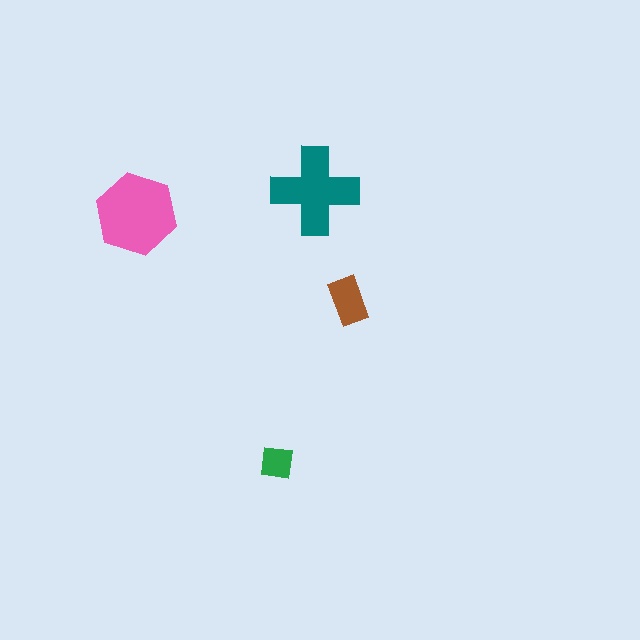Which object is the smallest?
The green square.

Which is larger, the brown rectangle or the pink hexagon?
The pink hexagon.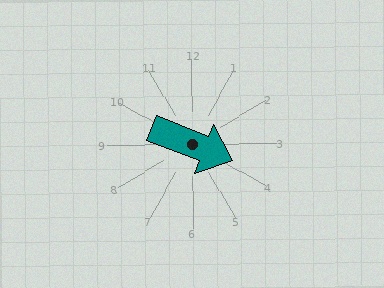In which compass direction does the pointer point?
East.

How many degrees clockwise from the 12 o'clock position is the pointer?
Approximately 112 degrees.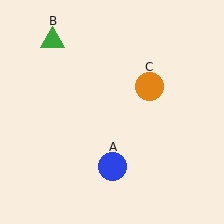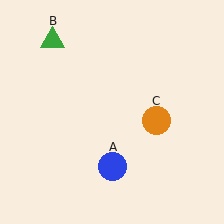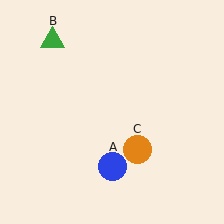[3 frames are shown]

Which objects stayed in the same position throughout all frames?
Blue circle (object A) and green triangle (object B) remained stationary.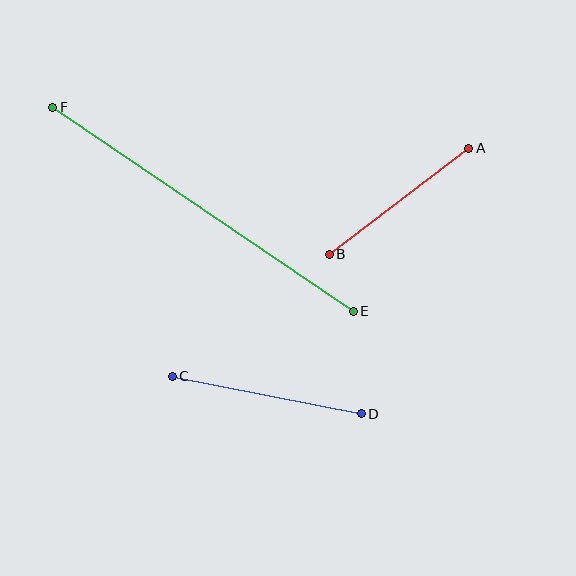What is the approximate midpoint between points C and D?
The midpoint is at approximately (267, 395) pixels.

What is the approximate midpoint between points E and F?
The midpoint is at approximately (203, 209) pixels.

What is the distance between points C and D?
The distance is approximately 193 pixels.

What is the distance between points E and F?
The distance is approximately 363 pixels.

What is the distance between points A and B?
The distance is approximately 176 pixels.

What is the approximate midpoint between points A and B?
The midpoint is at approximately (399, 201) pixels.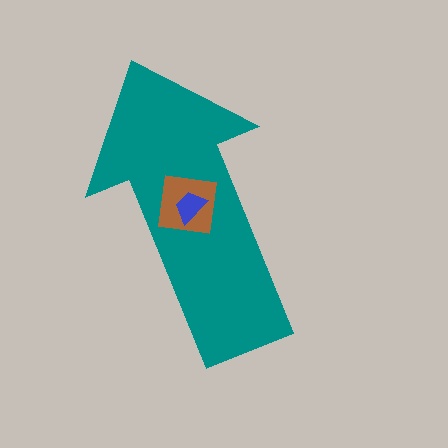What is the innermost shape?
The blue trapezoid.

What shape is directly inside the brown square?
The blue trapezoid.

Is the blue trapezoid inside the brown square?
Yes.